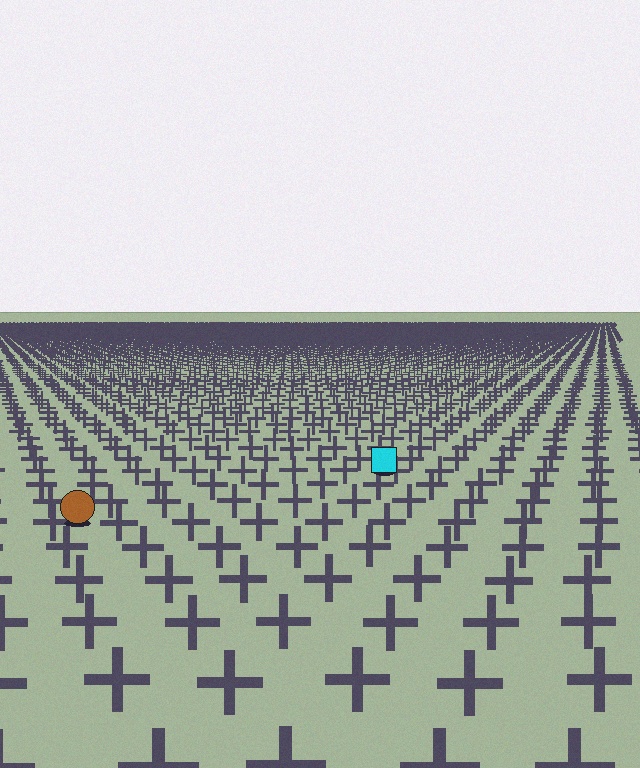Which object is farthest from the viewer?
The cyan square is farthest from the viewer. It appears smaller and the ground texture around it is denser.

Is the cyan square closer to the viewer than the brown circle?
No. The brown circle is closer — you can tell from the texture gradient: the ground texture is coarser near it.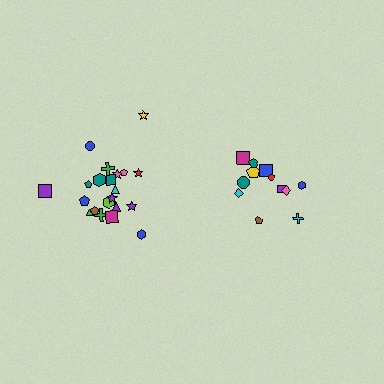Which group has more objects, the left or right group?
The left group.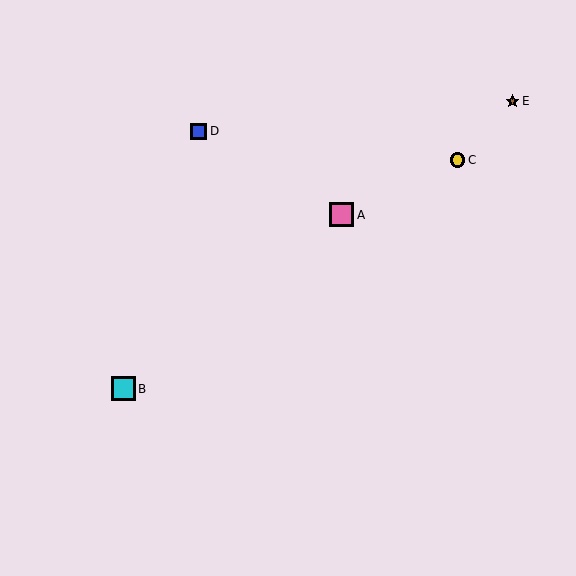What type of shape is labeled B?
Shape B is a cyan square.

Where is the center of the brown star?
The center of the brown star is at (512, 101).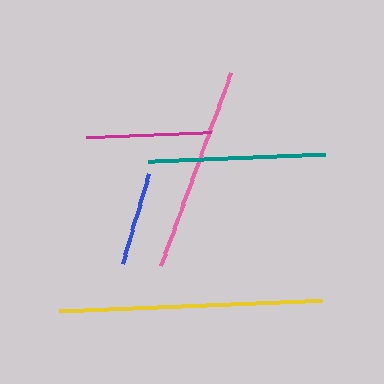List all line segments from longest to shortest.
From longest to shortest: yellow, pink, teal, magenta, blue.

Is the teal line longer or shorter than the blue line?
The teal line is longer than the blue line.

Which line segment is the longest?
The yellow line is the longest at approximately 263 pixels.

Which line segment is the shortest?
The blue line is the shortest at approximately 94 pixels.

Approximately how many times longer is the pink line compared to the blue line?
The pink line is approximately 2.2 times the length of the blue line.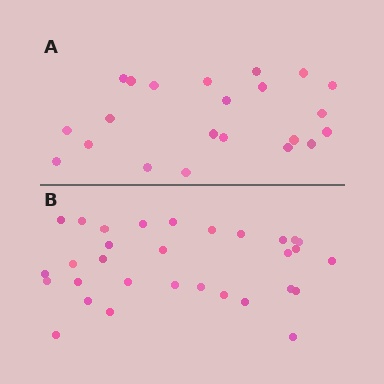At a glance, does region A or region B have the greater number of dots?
Region B (the bottom region) has more dots.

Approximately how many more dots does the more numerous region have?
Region B has roughly 8 or so more dots than region A.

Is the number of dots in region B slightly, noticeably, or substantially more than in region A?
Region B has noticeably more, but not dramatically so. The ratio is roughly 1.4 to 1.